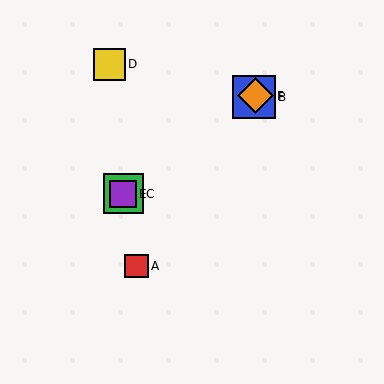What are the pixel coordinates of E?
Object E is at (123, 194).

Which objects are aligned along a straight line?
Objects B, C, E, F are aligned along a straight line.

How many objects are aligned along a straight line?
4 objects (B, C, E, F) are aligned along a straight line.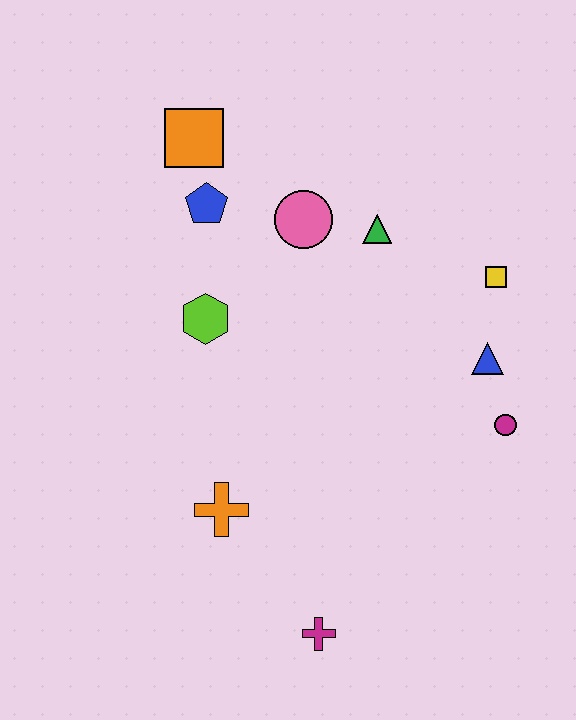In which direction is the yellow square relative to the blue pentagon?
The yellow square is to the right of the blue pentagon.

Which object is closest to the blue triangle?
The magenta circle is closest to the blue triangle.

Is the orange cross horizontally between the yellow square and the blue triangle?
No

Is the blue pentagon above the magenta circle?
Yes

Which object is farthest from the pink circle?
The magenta cross is farthest from the pink circle.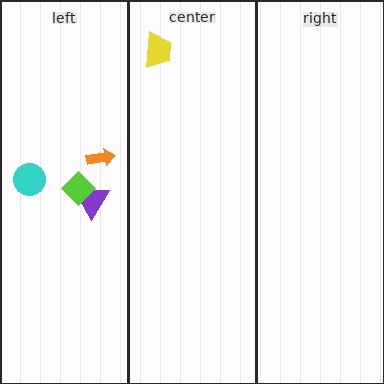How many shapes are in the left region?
4.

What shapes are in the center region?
The yellow trapezoid.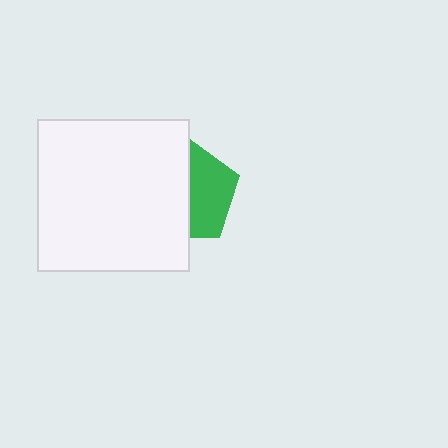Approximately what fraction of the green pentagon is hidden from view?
Roughly 53% of the green pentagon is hidden behind the white square.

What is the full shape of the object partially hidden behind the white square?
The partially hidden object is a green pentagon.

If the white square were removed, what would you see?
You would see the complete green pentagon.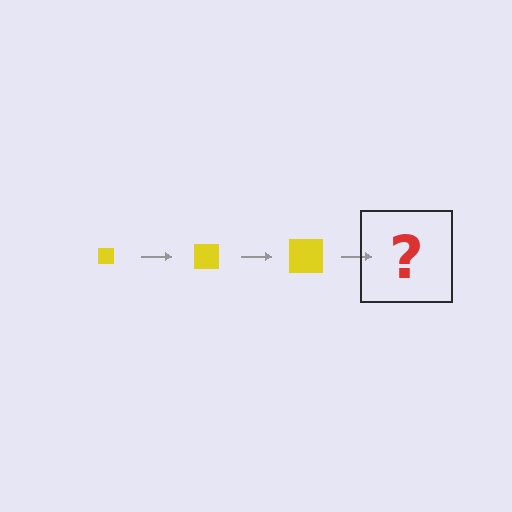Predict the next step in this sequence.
The next step is a yellow square, larger than the previous one.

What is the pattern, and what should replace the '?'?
The pattern is that the square gets progressively larger each step. The '?' should be a yellow square, larger than the previous one.